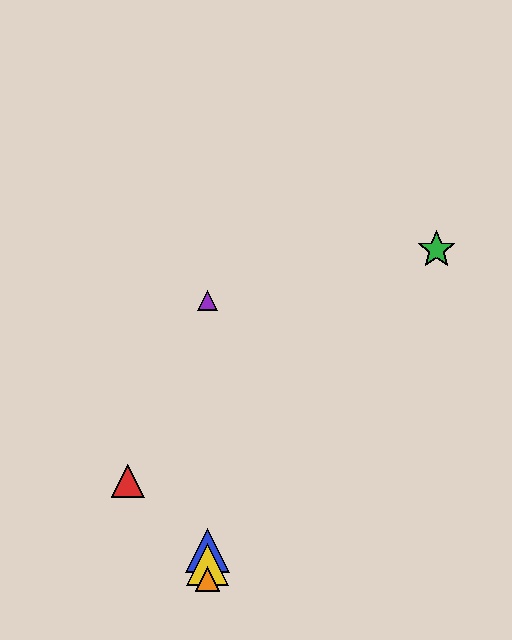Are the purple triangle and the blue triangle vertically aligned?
Yes, both are at x≈208.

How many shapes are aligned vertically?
4 shapes (the blue triangle, the yellow triangle, the purple triangle, the orange triangle) are aligned vertically.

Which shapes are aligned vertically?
The blue triangle, the yellow triangle, the purple triangle, the orange triangle are aligned vertically.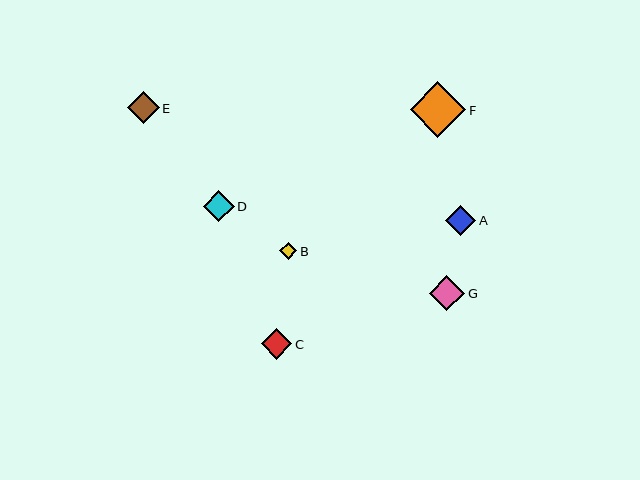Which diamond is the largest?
Diamond F is the largest with a size of approximately 56 pixels.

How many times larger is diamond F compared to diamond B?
Diamond F is approximately 3.2 times the size of diamond B.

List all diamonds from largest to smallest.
From largest to smallest: F, G, E, D, C, A, B.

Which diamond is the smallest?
Diamond B is the smallest with a size of approximately 17 pixels.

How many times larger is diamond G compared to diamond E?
Diamond G is approximately 1.1 times the size of diamond E.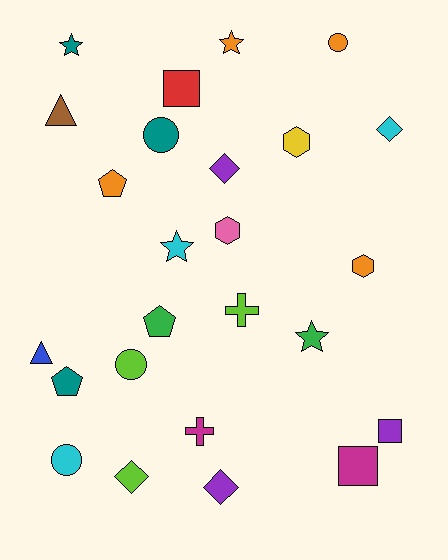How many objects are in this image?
There are 25 objects.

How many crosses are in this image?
There are 2 crosses.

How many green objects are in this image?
There are 2 green objects.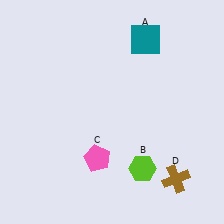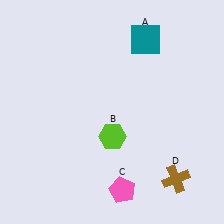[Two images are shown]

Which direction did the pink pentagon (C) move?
The pink pentagon (C) moved down.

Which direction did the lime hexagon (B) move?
The lime hexagon (B) moved up.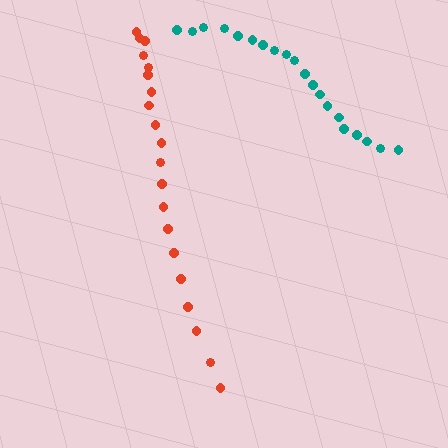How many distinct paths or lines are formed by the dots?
There are 2 distinct paths.